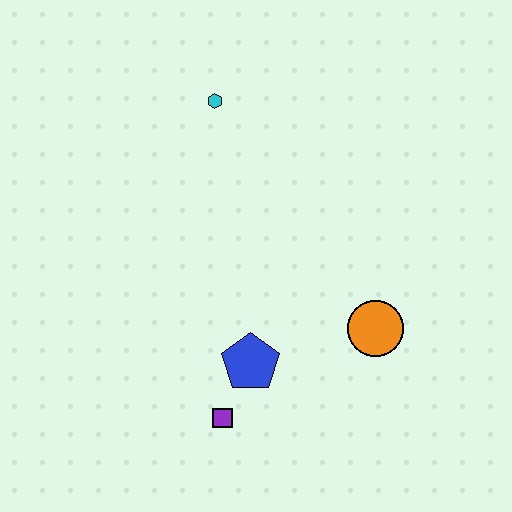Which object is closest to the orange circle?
The blue pentagon is closest to the orange circle.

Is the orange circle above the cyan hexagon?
No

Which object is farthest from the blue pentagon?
The cyan hexagon is farthest from the blue pentagon.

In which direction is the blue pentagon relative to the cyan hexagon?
The blue pentagon is below the cyan hexagon.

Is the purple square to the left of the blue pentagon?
Yes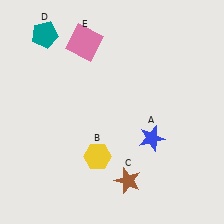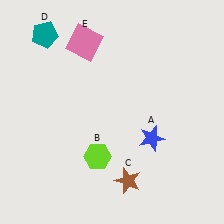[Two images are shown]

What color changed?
The hexagon (B) changed from yellow in Image 1 to lime in Image 2.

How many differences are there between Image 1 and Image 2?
There is 1 difference between the two images.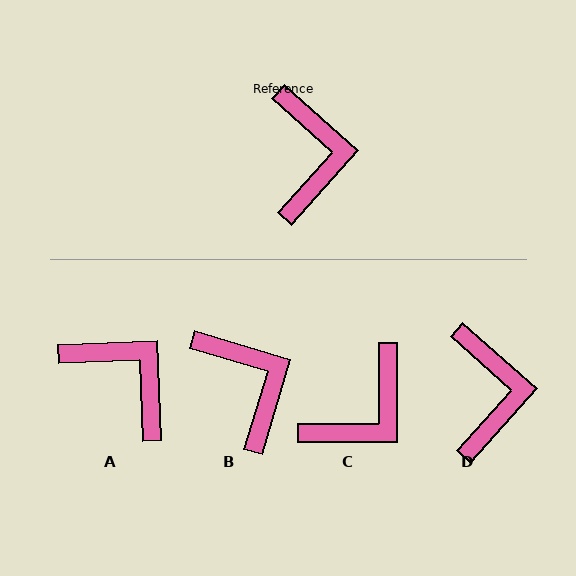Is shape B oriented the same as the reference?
No, it is off by about 25 degrees.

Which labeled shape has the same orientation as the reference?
D.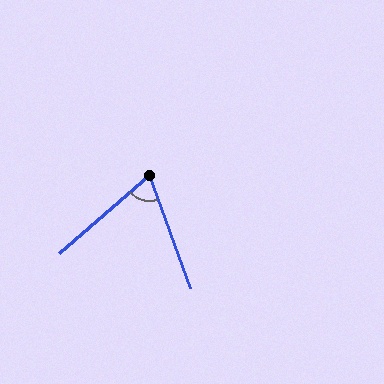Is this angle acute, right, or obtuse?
It is acute.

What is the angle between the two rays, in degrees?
Approximately 69 degrees.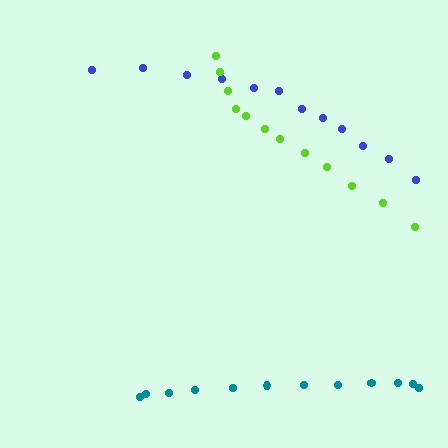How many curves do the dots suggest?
There are 3 distinct paths.